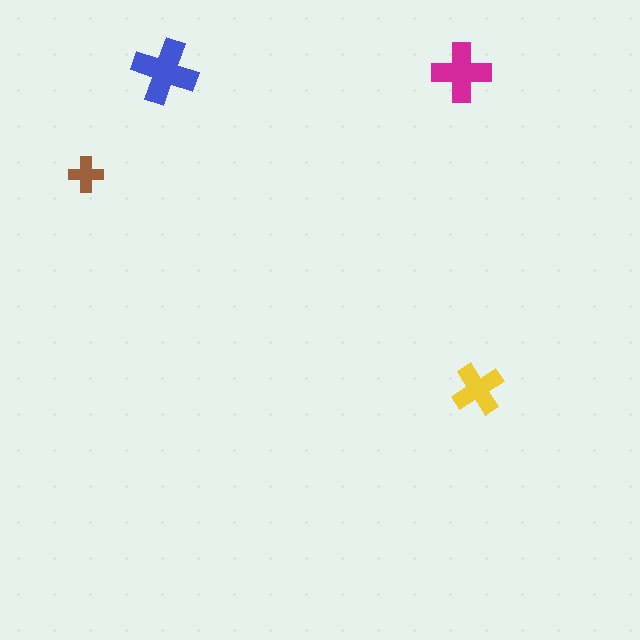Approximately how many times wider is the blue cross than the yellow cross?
About 1.5 times wider.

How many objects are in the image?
There are 4 objects in the image.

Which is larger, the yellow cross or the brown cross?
The yellow one.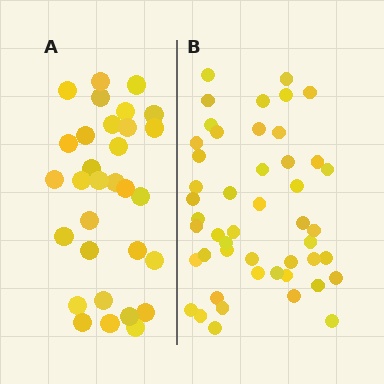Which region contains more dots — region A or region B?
Region B (the right region) has more dots.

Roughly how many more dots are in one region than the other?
Region B has approximately 15 more dots than region A.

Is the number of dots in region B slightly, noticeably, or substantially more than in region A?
Region B has substantially more. The ratio is roughly 1.5 to 1.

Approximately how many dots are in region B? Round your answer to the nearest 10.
About 50 dots. (The exact count is 48, which rounds to 50.)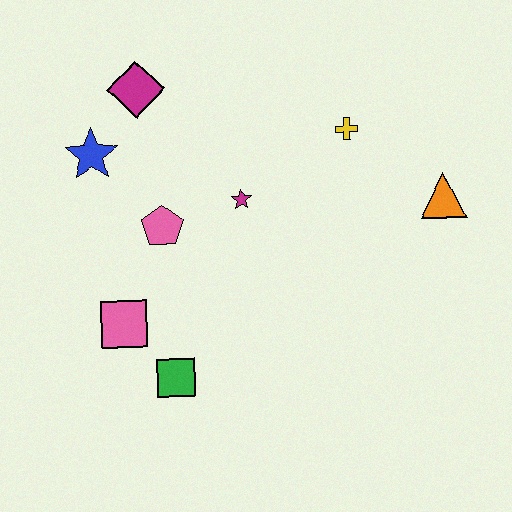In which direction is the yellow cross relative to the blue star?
The yellow cross is to the right of the blue star.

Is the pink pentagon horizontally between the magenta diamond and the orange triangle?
Yes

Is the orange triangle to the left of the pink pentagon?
No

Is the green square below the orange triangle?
Yes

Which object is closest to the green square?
The pink square is closest to the green square.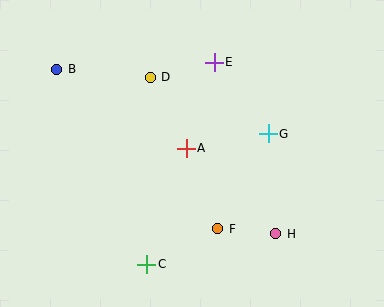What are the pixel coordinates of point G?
Point G is at (268, 134).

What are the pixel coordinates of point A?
Point A is at (186, 148).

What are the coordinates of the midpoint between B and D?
The midpoint between B and D is at (104, 73).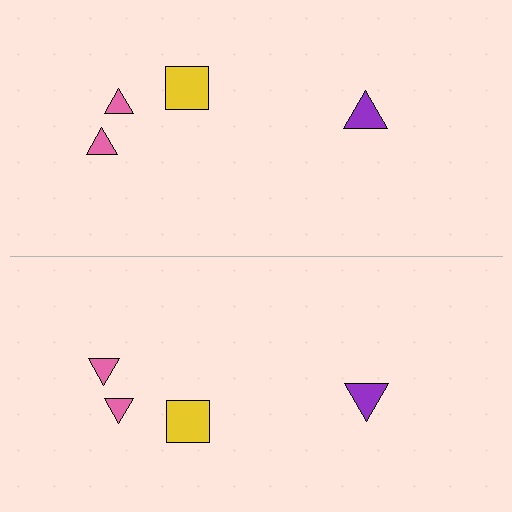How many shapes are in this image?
There are 8 shapes in this image.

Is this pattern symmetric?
Yes, this pattern has bilateral (reflection) symmetry.